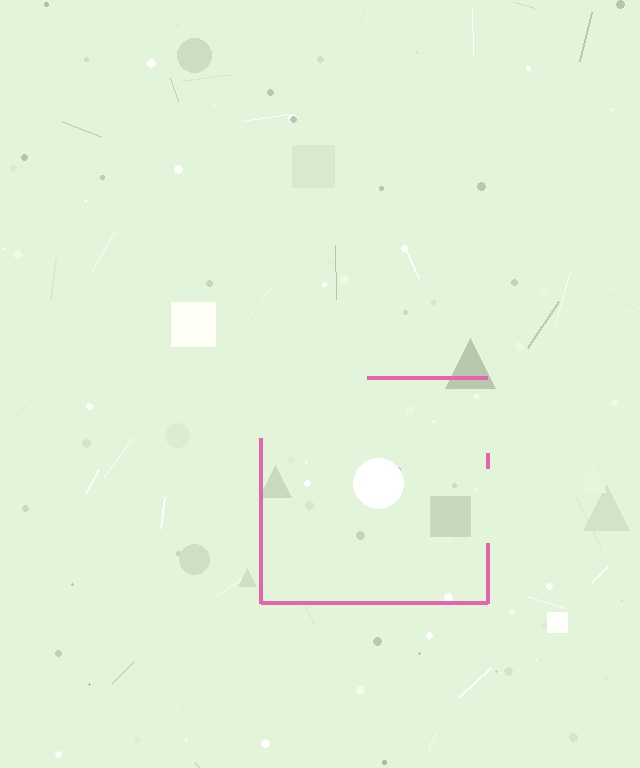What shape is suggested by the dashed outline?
The dashed outline suggests a square.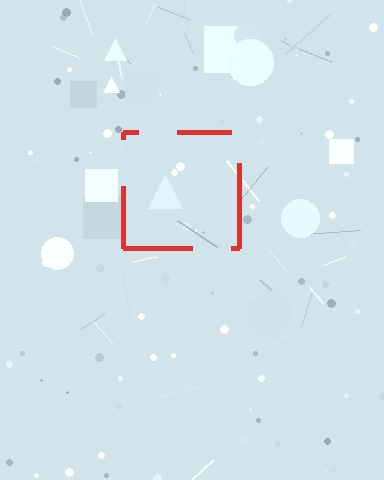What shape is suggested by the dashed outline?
The dashed outline suggests a square.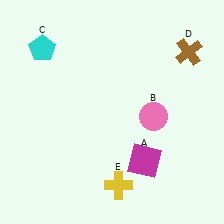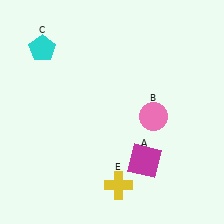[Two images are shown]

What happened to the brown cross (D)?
The brown cross (D) was removed in Image 2. It was in the top-right area of Image 1.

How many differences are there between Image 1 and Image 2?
There is 1 difference between the two images.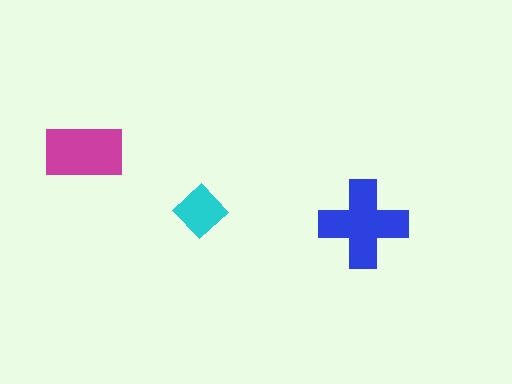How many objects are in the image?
There are 3 objects in the image.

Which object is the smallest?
The cyan diamond.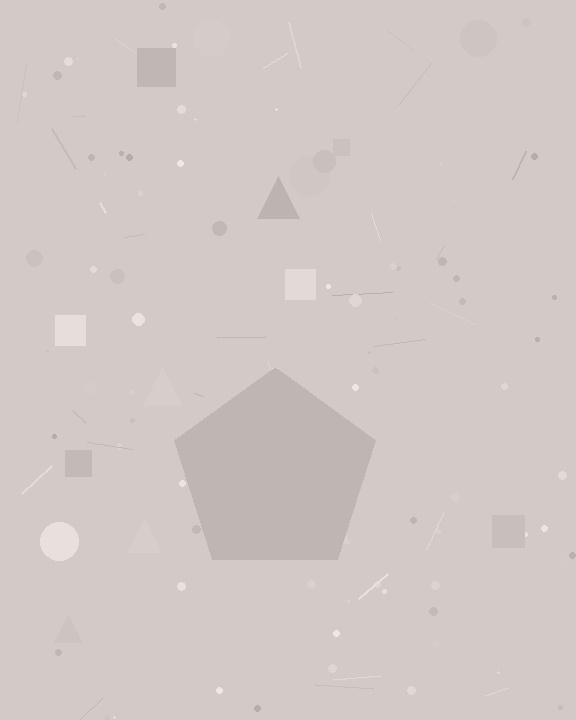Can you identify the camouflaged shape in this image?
The camouflaged shape is a pentagon.